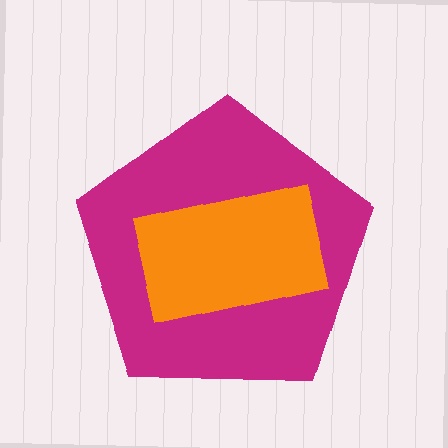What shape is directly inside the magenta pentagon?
The orange rectangle.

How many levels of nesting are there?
2.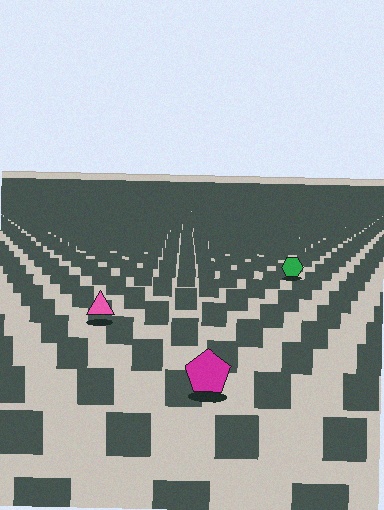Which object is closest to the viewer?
The magenta pentagon is closest. The texture marks near it are larger and more spread out.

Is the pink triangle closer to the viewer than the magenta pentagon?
No. The magenta pentagon is closer — you can tell from the texture gradient: the ground texture is coarser near it.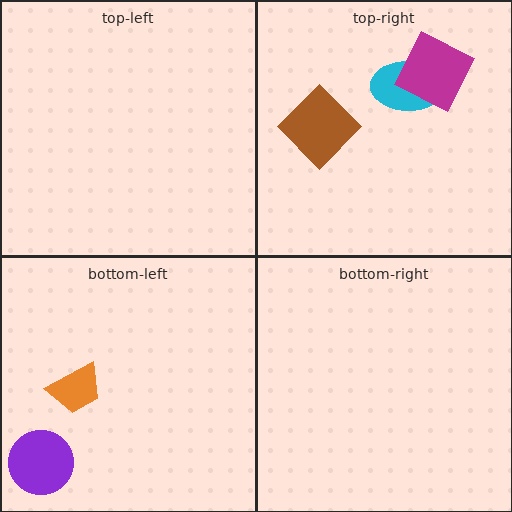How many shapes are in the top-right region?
3.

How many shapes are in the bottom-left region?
2.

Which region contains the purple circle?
The bottom-left region.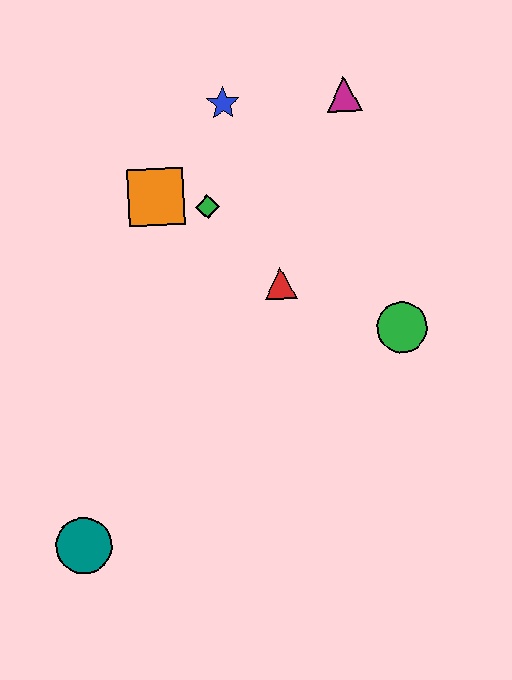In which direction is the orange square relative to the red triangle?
The orange square is to the left of the red triangle.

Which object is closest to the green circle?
The red triangle is closest to the green circle.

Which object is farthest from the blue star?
The teal circle is farthest from the blue star.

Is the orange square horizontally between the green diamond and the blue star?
No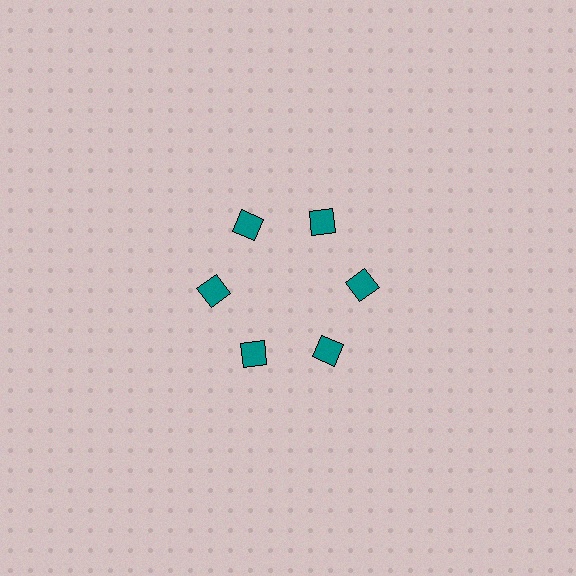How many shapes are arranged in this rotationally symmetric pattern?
There are 6 shapes, arranged in 6 groups of 1.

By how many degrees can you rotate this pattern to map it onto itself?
The pattern maps onto itself every 60 degrees of rotation.